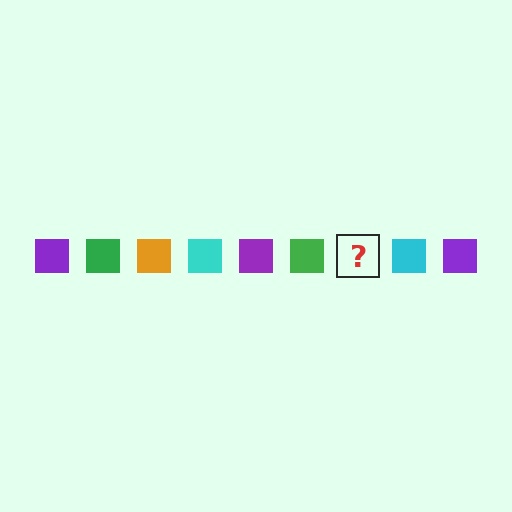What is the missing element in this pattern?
The missing element is an orange square.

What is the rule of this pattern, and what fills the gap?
The rule is that the pattern cycles through purple, green, orange, cyan squares. The gap should be filled with an orange square.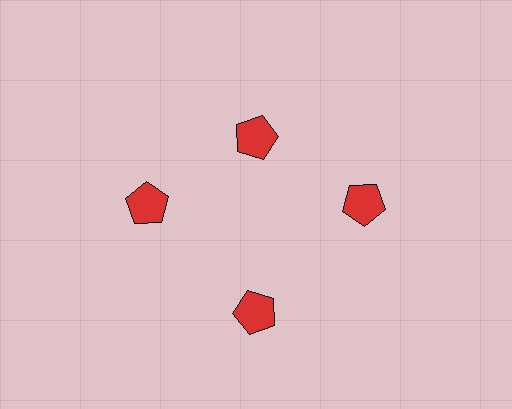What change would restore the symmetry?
The symmetry would be restored by moving it outward, back onto the ring so that all 4 pentagons sit at equal angles and equal distance from the center.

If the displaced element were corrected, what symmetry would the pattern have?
It would have 4-fold rotational symmetry — the pattern would map onto itself every 90 degrees.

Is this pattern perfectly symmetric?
No. The 4 red pentagons are arranged in a ring, but one element near the 12 o'clock position is pulled inward toward the center, breaking the 4-fold rotational symmetry.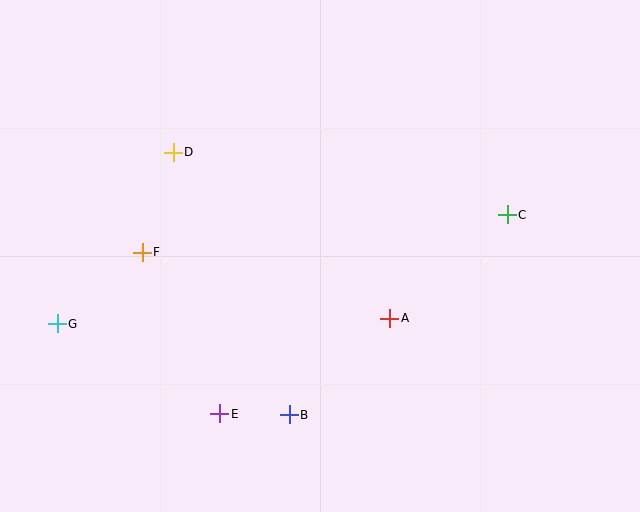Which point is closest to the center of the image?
Point A at (390, 318) is closest to the center.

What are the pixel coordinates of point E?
Point E is at (220, 414).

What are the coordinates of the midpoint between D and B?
The midpoint between D and B is at (231, 284).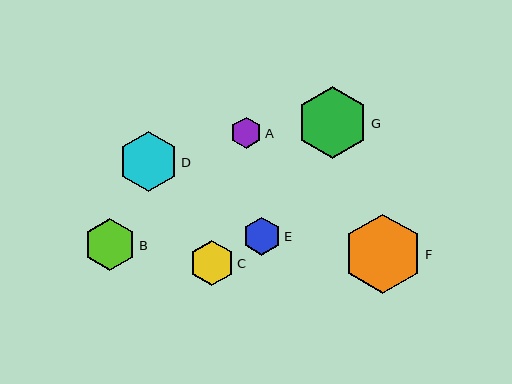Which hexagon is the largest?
Hexagon F is the largest with a size of approximately 79 pixels.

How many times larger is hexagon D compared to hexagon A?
Hexagon D is approximately 2.0 times the size of hexagon A.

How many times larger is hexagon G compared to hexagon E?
Hexagon G is approximately 1.9 times the size of hexagon E.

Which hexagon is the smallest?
Hexagon A is the smallest with a size of approximately 31 pixels.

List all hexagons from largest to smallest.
From largest to smallest: F, G, D, B, C, E, A.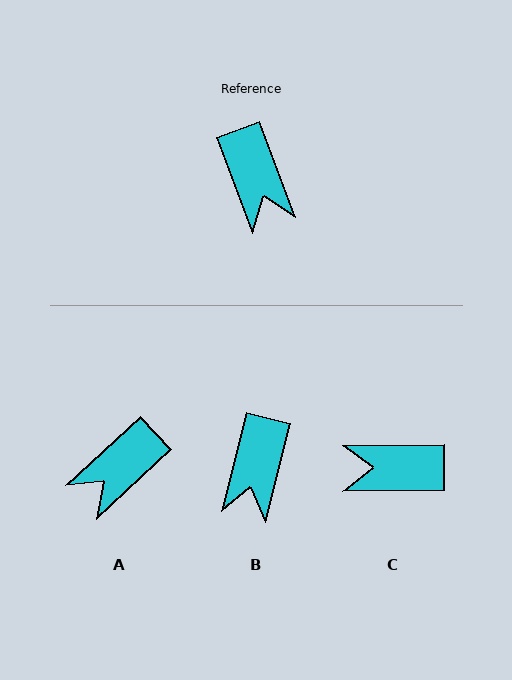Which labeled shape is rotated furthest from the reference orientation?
C, about 110 degrees away.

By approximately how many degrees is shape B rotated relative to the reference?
Approximately 35 degrees clockwise.